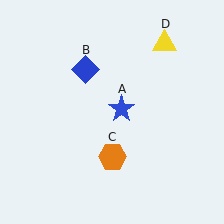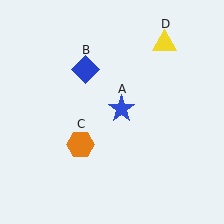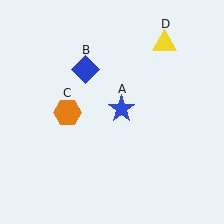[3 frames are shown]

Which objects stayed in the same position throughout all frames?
Blue star (object A) and blue diamond (object B) and yellow triangle (object D) remained stationary.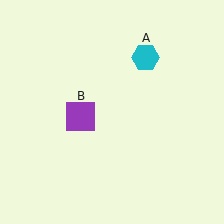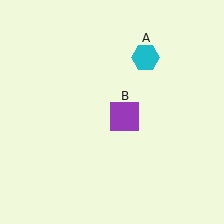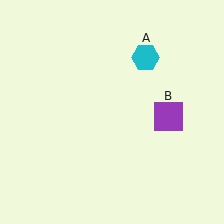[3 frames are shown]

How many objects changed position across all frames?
1 object changed position: purple square (object B).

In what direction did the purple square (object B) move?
The purple square (object B) moved right.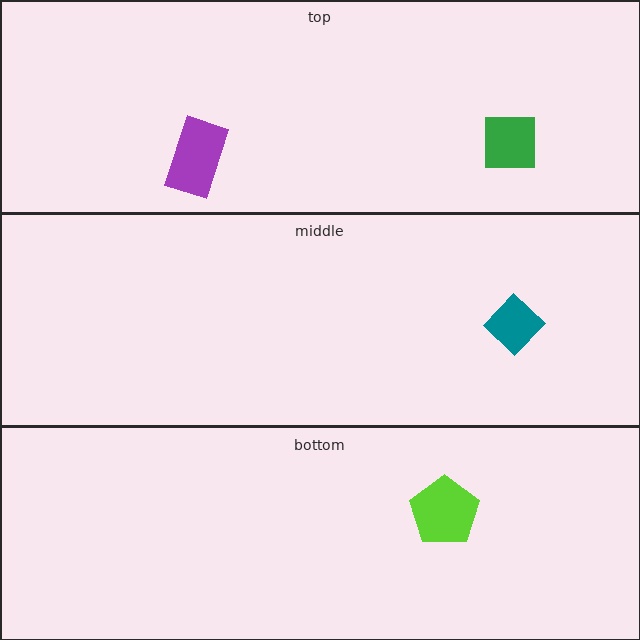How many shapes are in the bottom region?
1.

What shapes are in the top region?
The purple rectangle, the green square.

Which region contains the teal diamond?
The middle region.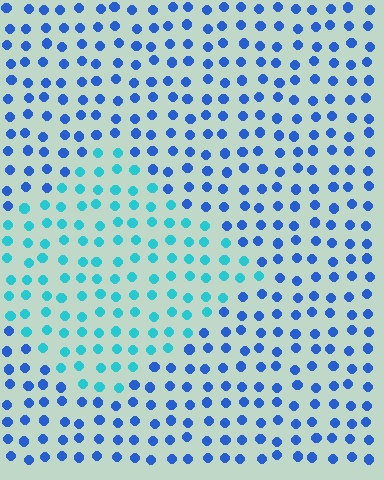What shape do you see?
I see a diamond.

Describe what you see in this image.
The image is filled with small blue elements in a uniform arrangement. A diamond-shaped region is visible where the elements are tinted to a slightly different hue, forming a subtle color boundary.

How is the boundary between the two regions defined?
The boundary is defined purely by a slight shift in hue (about 38 degrees). Spacing, size, and orientation are identical on both sides.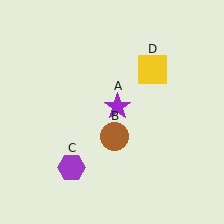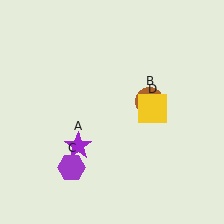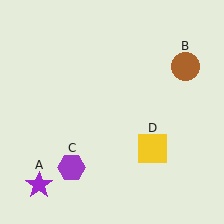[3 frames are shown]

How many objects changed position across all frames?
3 objects changed position: purple star (object A), brown circle (object B), yellow square (object D).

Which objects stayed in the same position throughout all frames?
Purple hexagon (object C) remained stationary.